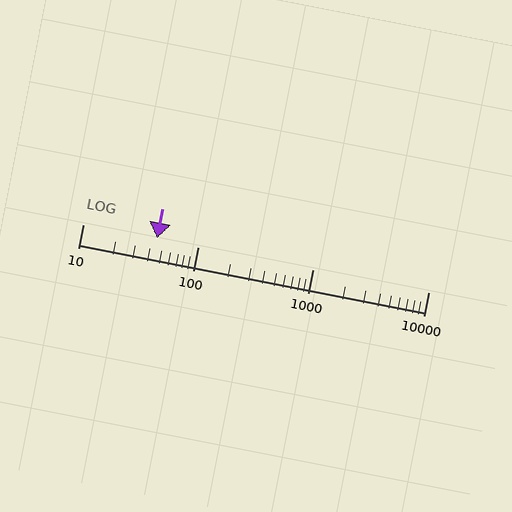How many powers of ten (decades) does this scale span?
The scale spans 3 decades, from 10 to 10000.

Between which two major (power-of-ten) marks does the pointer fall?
The pointer is between 10 and 100.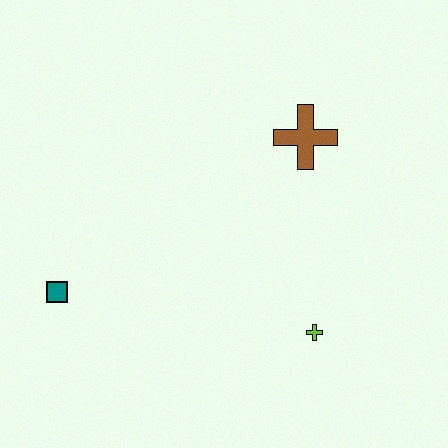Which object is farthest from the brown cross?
The teal square is farthest from the brown cross.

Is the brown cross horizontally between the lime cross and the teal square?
Yes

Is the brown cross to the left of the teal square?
No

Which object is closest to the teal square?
The lime cross is closest to the teal square.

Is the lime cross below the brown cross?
Yes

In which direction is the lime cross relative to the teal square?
The lime cross is to the right of the teal square.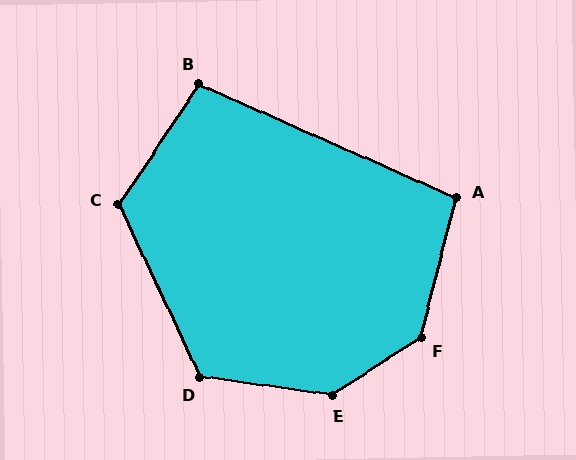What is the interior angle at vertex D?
Approximately 123 degrees (obtuse).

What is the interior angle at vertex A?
Approximately 100 degrees (obtuse).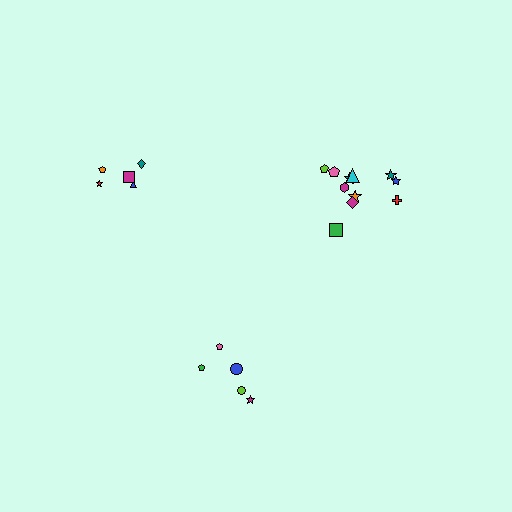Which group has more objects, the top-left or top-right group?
The top-right group.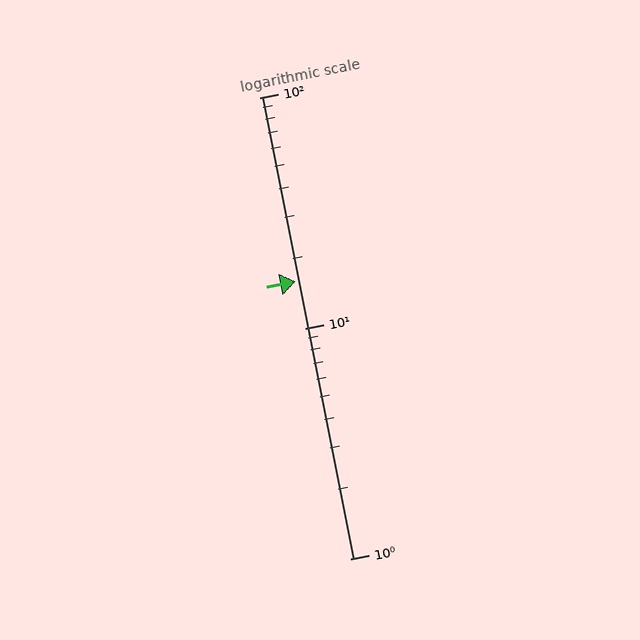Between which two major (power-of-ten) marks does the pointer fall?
The pointer is between 10 and 100.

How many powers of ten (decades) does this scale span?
The scale spans 2 decades, from 1 to 100.